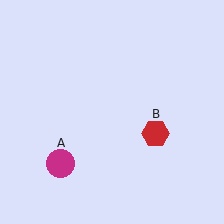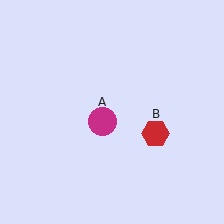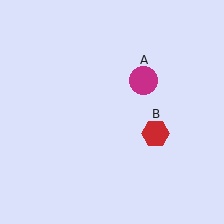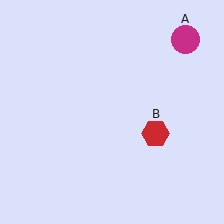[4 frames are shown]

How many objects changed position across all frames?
1 object changed position: magenta circle (object A).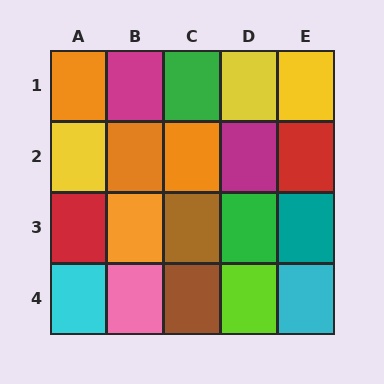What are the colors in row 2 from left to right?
Yellow, orange, orange, magenta, red.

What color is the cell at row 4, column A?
Cyan.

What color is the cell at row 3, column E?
Teal.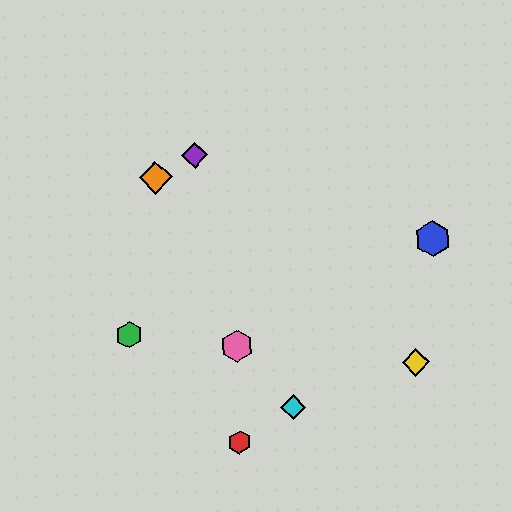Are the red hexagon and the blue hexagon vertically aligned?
No, the red hexagon is at x≈240 and the blue hexagon is at x≈433.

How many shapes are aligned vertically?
2 shapes (the red hexagon, the pink hexagon) are aligned vertically.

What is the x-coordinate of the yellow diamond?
The yellow diamond is at x≈416.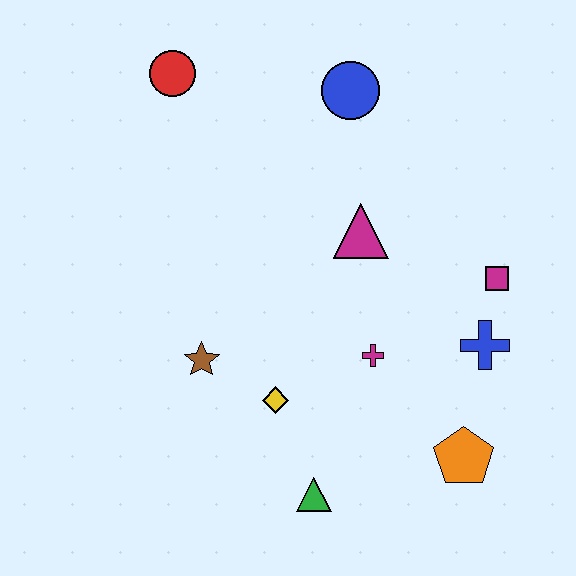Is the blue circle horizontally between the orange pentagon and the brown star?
Yes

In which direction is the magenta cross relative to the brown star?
The magenta cross is to the right of the brown star.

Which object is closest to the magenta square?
The blue cross is closest to the magenta square.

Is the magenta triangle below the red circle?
Yes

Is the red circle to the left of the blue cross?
Yes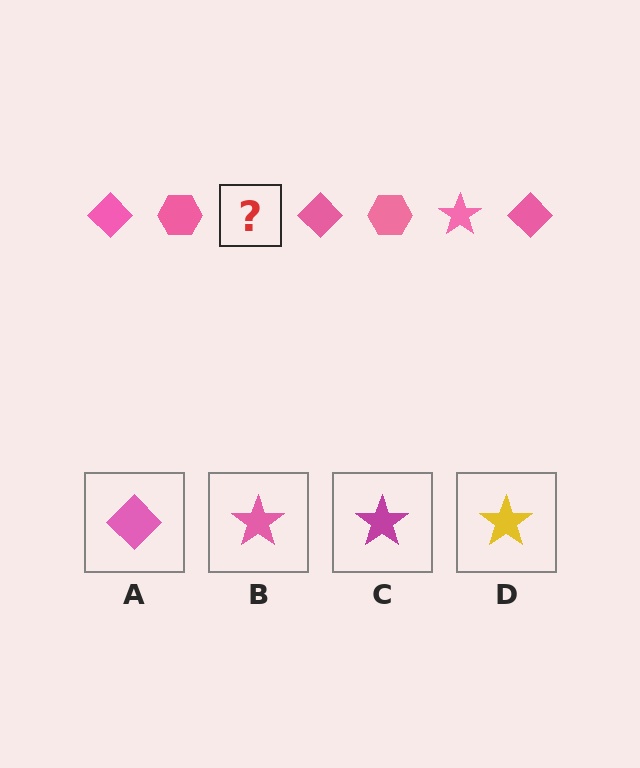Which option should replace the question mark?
Option B.